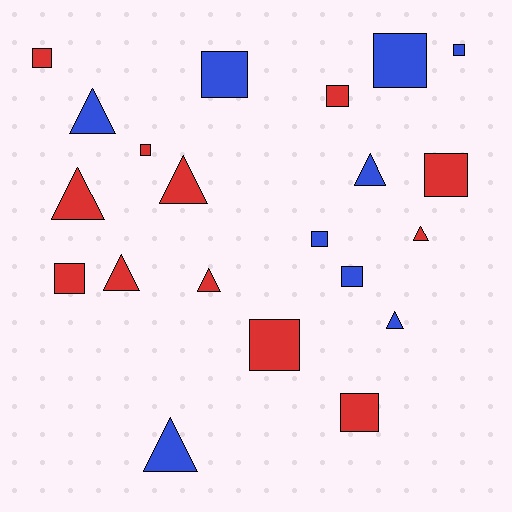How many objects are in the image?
There are 21 objects.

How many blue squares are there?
There are 5 blue squares.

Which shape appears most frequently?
Square, with 12 objects.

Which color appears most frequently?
Red, with 12 objects.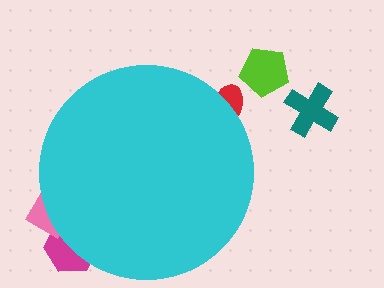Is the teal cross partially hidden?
No, the teal cross is fully visible.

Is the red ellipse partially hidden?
Yes, the red ellipse is partially hidden behind the cyan circle.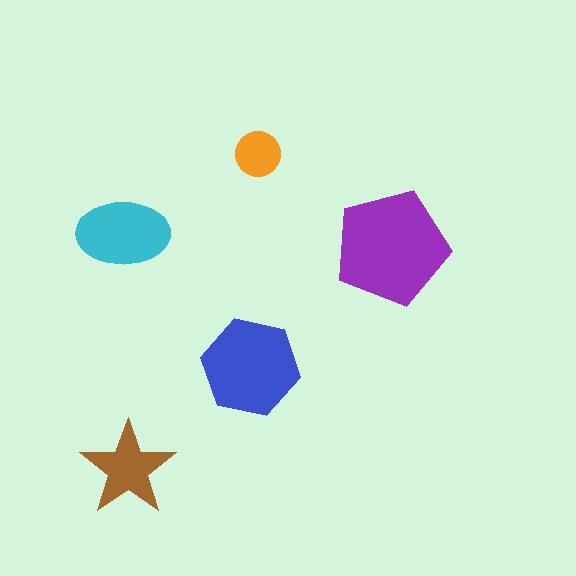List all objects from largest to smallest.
The purple pentagon, the blue hexagon, the cyan ellipse, the brown star, the orange circle.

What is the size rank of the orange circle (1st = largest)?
5th.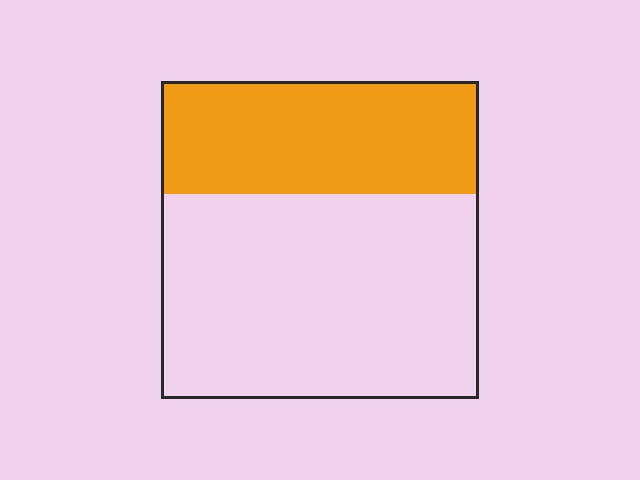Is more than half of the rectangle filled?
No.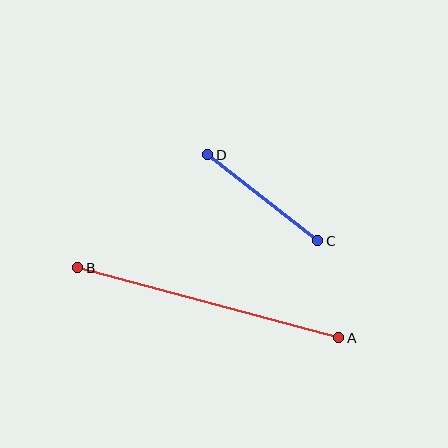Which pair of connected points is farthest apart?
Points A and B are farthest apart.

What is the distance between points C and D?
The distance is approximately 140 pixels.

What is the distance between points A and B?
The distance is approximately 270 pixels.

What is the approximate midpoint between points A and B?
The midpoint is at approximately (208, 303) pixels.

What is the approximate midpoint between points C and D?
The midpoint is at approximately (263, 198) pixels.